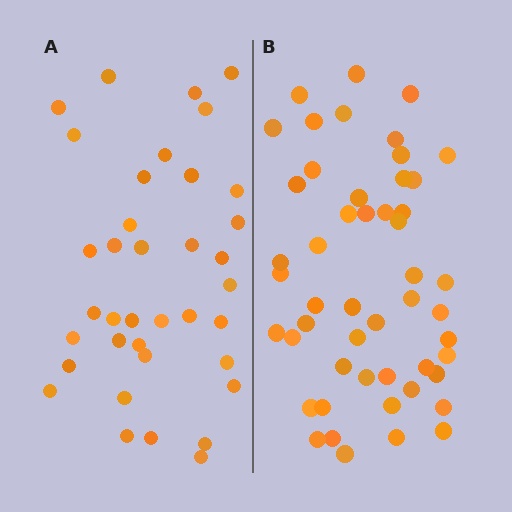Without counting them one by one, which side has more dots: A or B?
Region B (the right region) has more dots.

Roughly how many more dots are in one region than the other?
Region B has approximately 15 more dots than region A.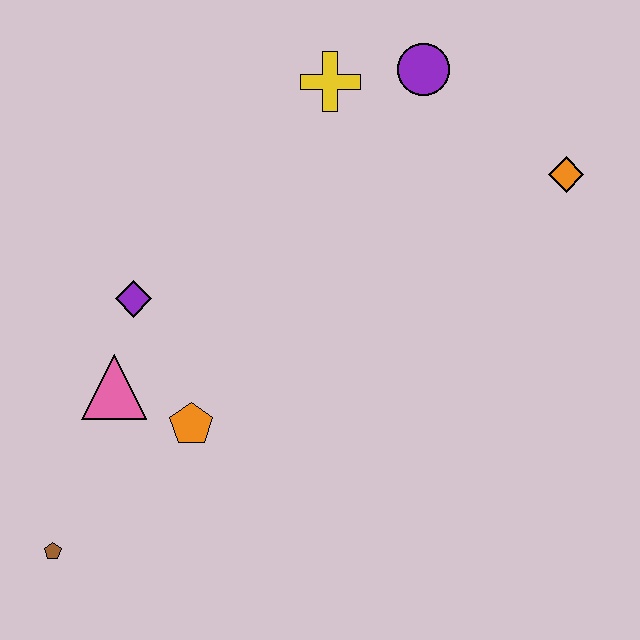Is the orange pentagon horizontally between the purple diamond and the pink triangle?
No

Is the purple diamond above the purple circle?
No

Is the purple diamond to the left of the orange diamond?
Yes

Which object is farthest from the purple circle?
The brown pentagon is farthest from the purple circle.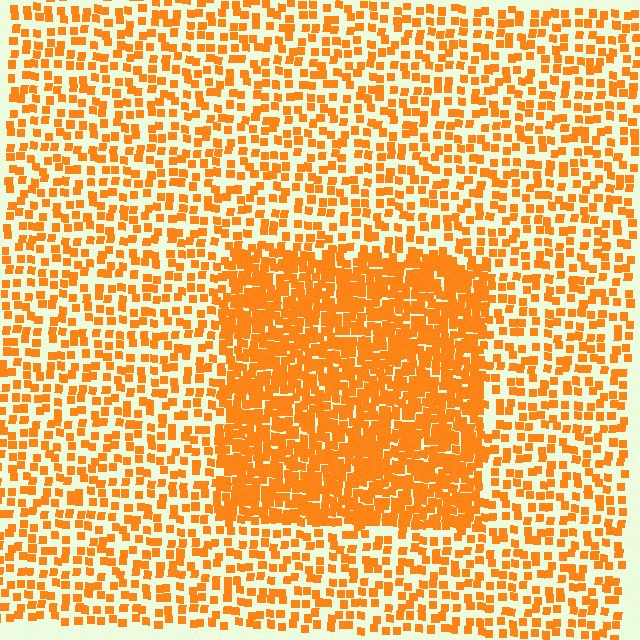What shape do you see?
I see a rectangle.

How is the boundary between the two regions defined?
The boundary is defined by a change in element density (approximately 2.3x ratio). All elements are the same color, size, and shape.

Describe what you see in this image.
The image contains small orange elements arranged at two different densities. A rectangle-shaped region is visible where the elements are more densely packed than the surrounding area.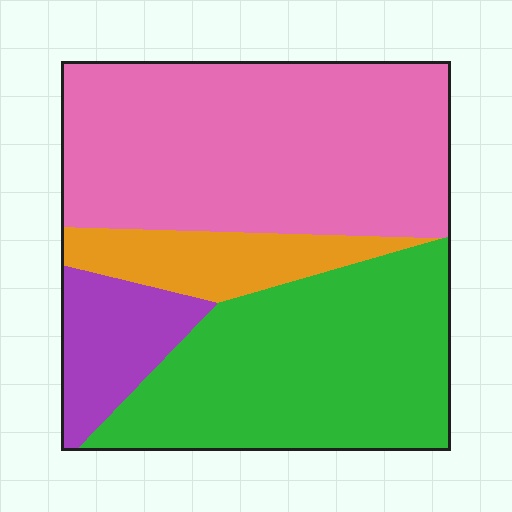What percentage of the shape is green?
Green covers around 35% of the shape.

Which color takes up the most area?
Pink, at roughly 45%.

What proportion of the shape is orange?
Orange takes up about one tenth (1/10) of the shape.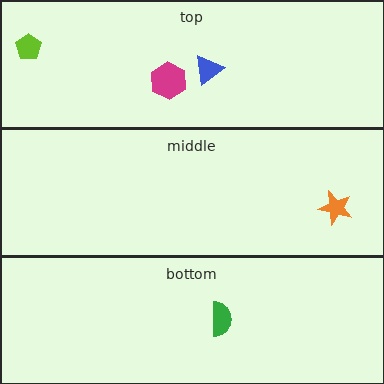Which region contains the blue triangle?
The top region.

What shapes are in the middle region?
The orange star.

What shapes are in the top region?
The lime pentagon, the magenta hexagon, the blue triangle.